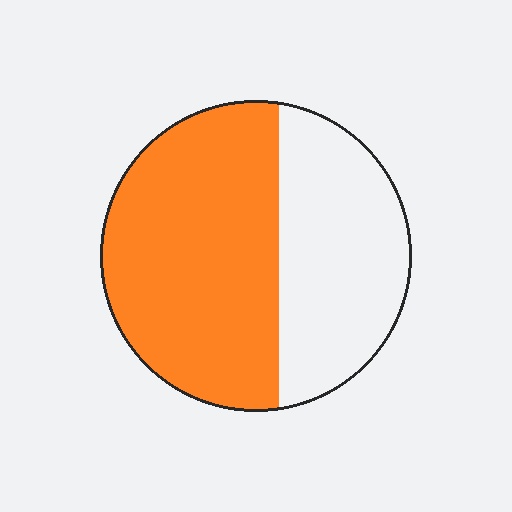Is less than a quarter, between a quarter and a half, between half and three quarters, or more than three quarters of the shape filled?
Between half and three quarters.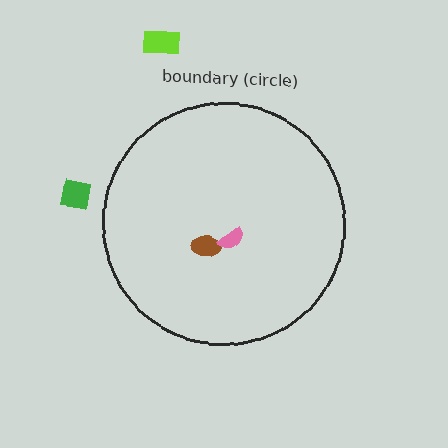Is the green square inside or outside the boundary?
Outside.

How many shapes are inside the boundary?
2 inside, 2 outside.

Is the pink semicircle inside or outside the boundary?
Inside.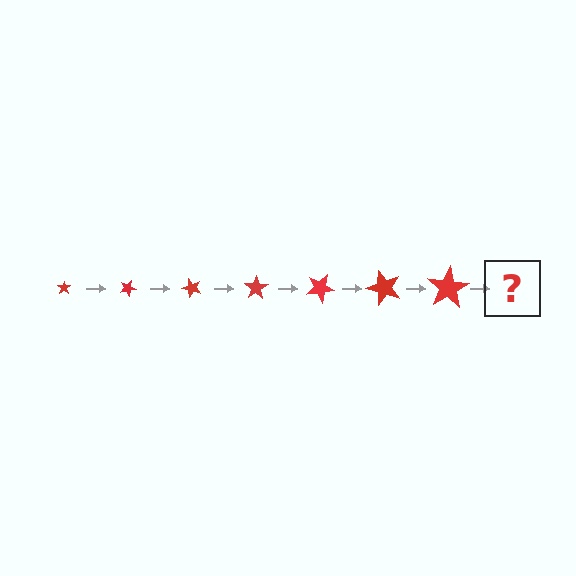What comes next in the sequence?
The next element should be a star, larger than the previous one and rotated 175 degrees from the start.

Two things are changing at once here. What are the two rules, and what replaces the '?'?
The two rules are that the star grows larger each step and it rotates 25 degrees each step. The '?' should be a star, larger than the previous one and rotated 175 degrees from the start.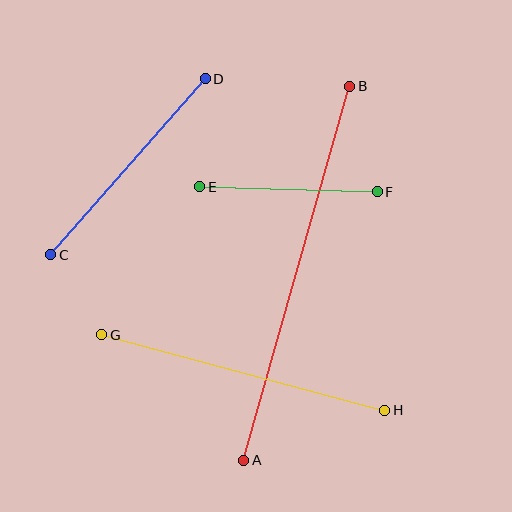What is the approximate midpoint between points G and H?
The midpoint is at approximately (243, 372) pixels.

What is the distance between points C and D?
The distance is approximately 234 pixels.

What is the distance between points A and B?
The distance is approximately 389 pixels.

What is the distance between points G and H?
The distance is approximately 293 pixels.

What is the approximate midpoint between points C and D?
The midpoint is at approximately (128, 167) pixels.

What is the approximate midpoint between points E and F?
The midpoint is at approximately (289, 189) pixels.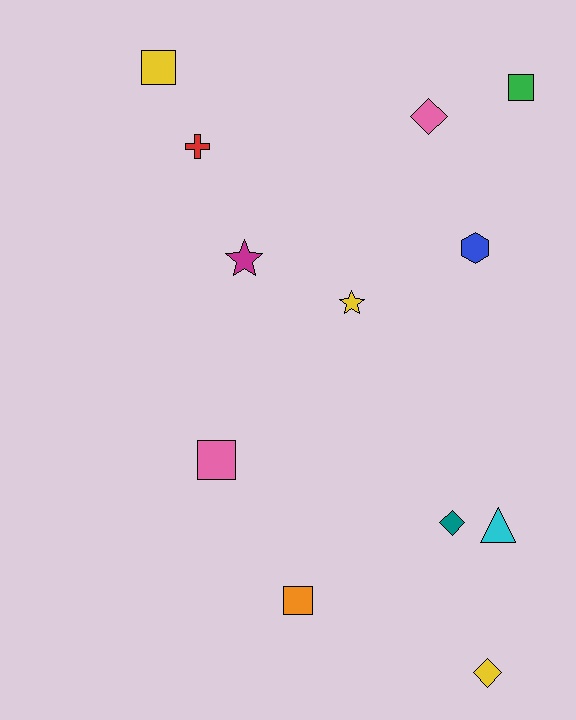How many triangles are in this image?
There is 1 triangle.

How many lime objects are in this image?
There are no lime objects.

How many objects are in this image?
There are 12 objects.